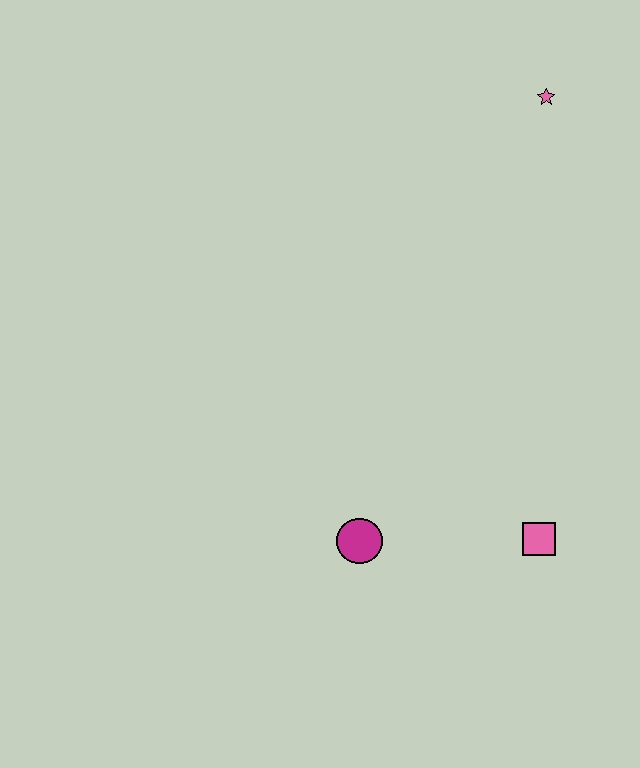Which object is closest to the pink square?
The magenta circle is closest to the pink square.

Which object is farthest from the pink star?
The magenta circle is farthest from the pink star.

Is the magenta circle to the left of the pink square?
Yes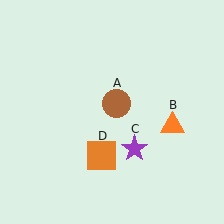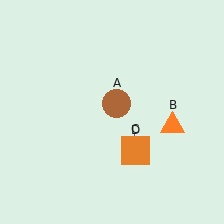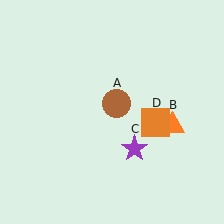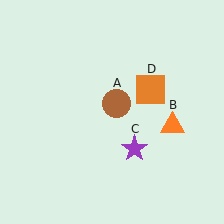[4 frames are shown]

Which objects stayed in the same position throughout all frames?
Brown circle (object A) and orange triangle (object B) and purple star (object C) remained stationary.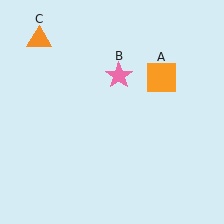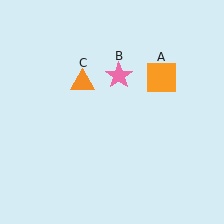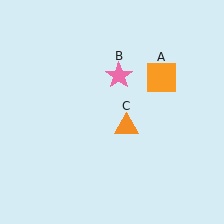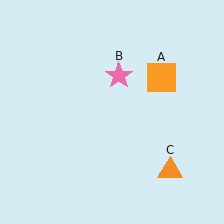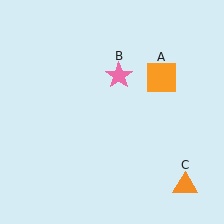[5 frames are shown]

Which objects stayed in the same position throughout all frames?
Orange square (object A) and pink star (object B) remained stationary.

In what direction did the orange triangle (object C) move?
The orange triangle (object C) moved down and to the right.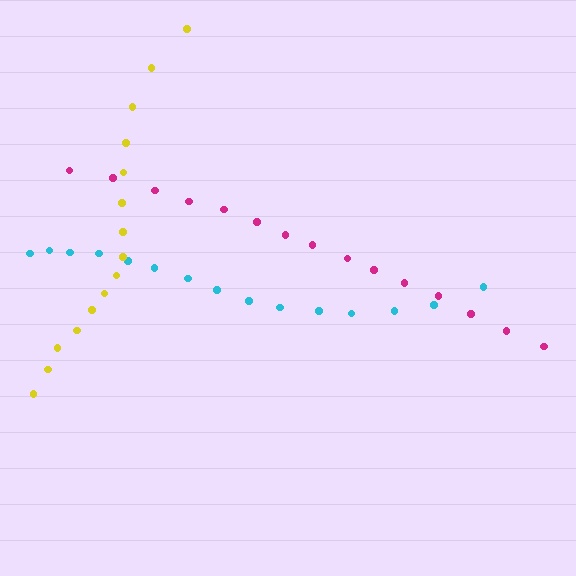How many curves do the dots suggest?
There are 3 distinct paths.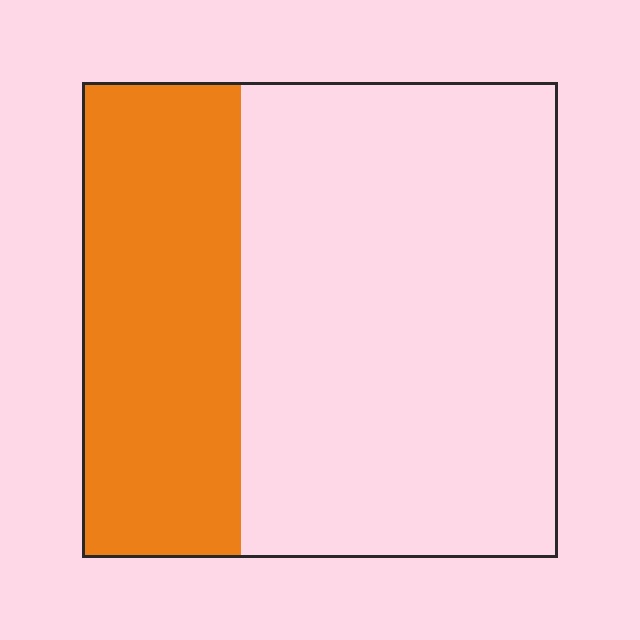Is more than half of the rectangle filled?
No.